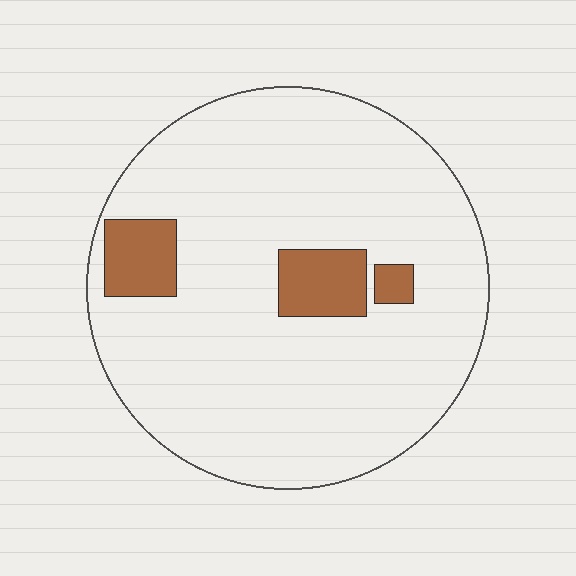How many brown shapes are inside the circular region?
3.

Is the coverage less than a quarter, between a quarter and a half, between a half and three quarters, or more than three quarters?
Less than a quarter.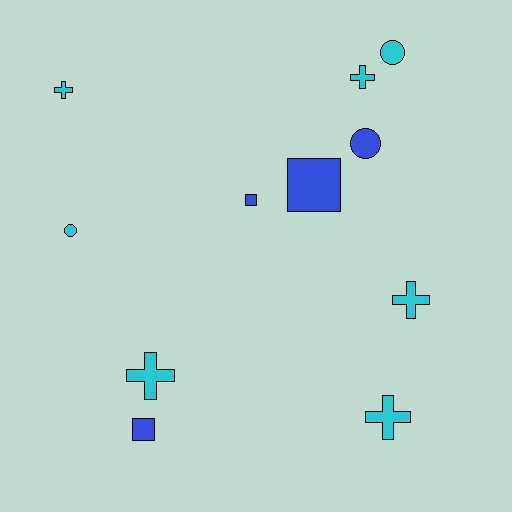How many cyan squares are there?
There are no cyan squares.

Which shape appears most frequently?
Cross, with 5 objects.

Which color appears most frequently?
Cyan, with 7 objects.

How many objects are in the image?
There are 11 objects.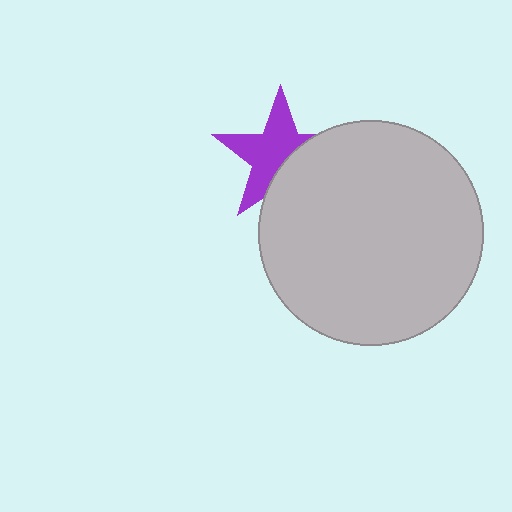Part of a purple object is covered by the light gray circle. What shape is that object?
It is a star.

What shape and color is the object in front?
The object in front is a light gray circle.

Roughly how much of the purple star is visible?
About half of it is visible (roughly 62%).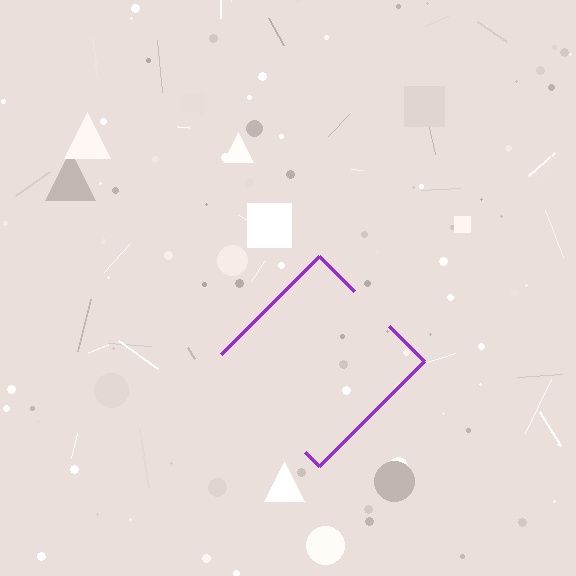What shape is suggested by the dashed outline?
The dashed outline suggests a diamond.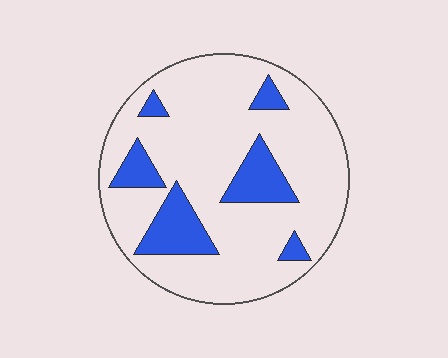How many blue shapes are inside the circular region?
6.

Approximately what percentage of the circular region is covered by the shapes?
Approximately 20%.